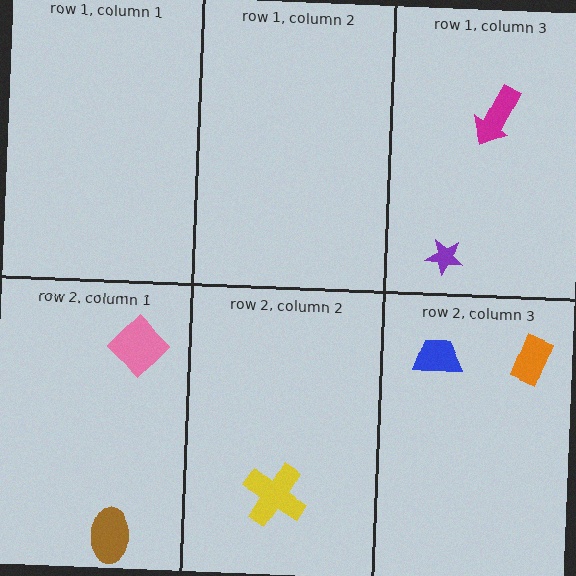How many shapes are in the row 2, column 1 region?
2.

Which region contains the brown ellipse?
The row 2, column 1 region.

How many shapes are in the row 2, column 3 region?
2.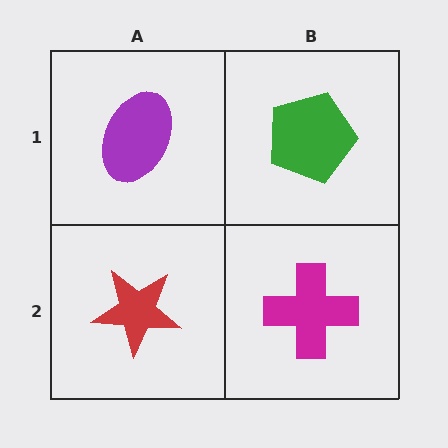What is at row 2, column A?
A red star.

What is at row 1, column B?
A green pentagon.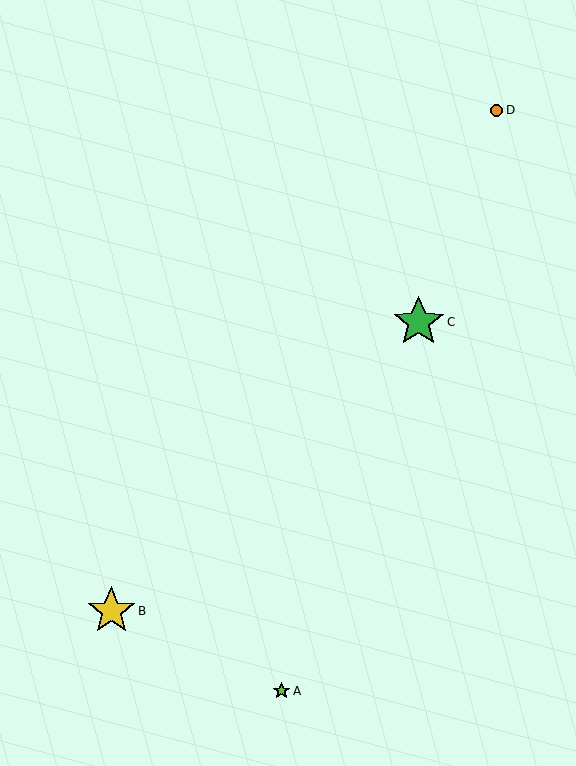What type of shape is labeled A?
Shape A is a lime star.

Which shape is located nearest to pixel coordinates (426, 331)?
The green star (labeled C) at (419, 322) is nearest to that location.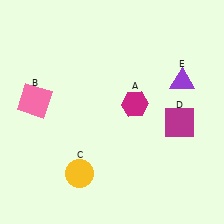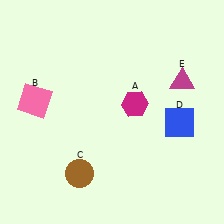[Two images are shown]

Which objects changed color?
C changed from yellow to brown. D changed from magenta to blue. E changed from purple to magenta.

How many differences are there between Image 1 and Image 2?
There are 3 differences between the two images.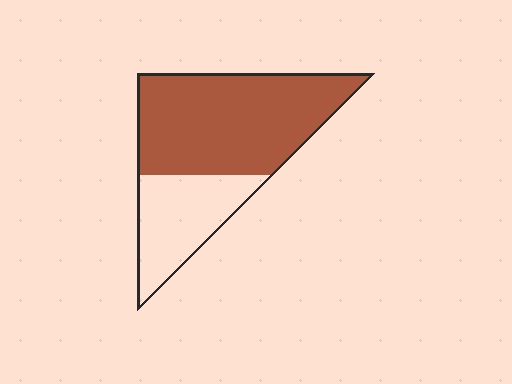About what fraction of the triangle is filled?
About two thirds (2/3).